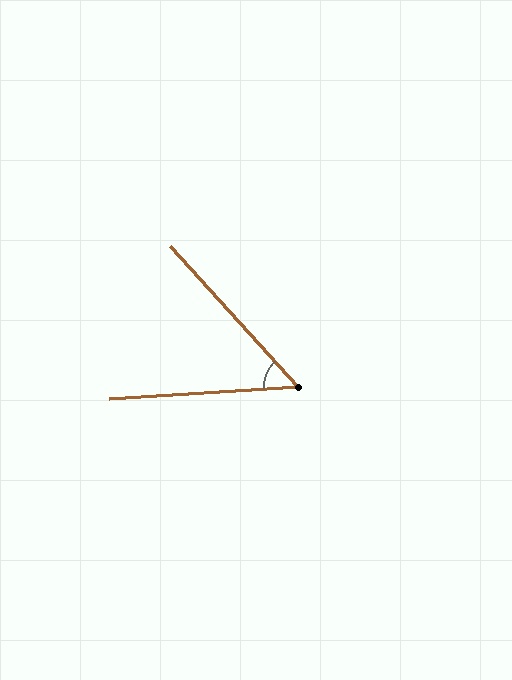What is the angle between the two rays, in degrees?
Approximately 52 degrees.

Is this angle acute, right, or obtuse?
It is acute.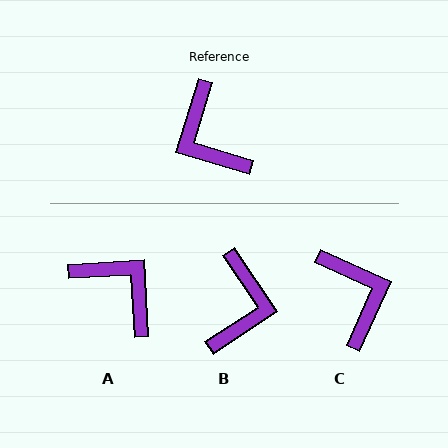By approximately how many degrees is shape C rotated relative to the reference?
Approximately 173 degrees counter-clockwise.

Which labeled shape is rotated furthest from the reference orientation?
C, about 173 degrees away.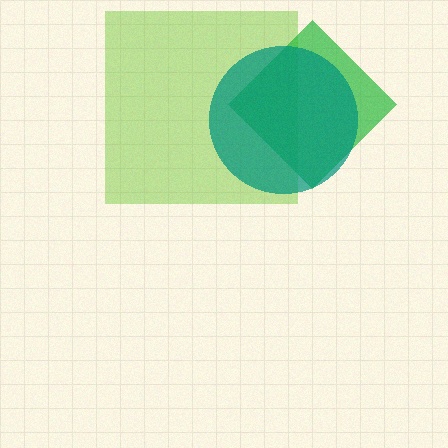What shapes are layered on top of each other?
The layered shapes are: a lime square, a green diamond, a teal circle.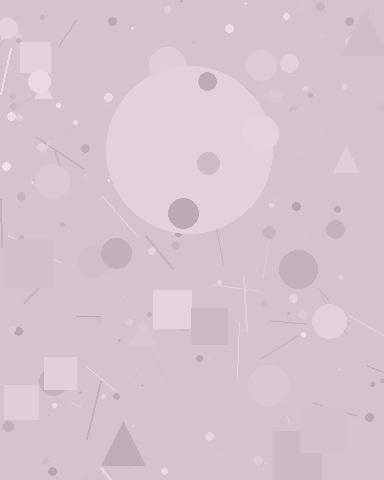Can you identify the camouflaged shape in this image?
The camouflaged shape is a circle.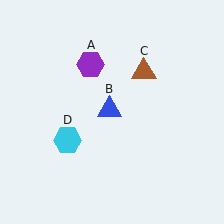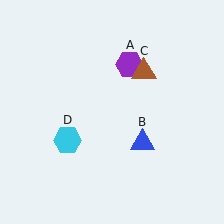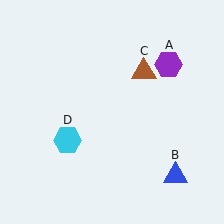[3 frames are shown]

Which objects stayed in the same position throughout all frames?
Brown triangle (object C) and cyan hexagon (object D) remained stationary.